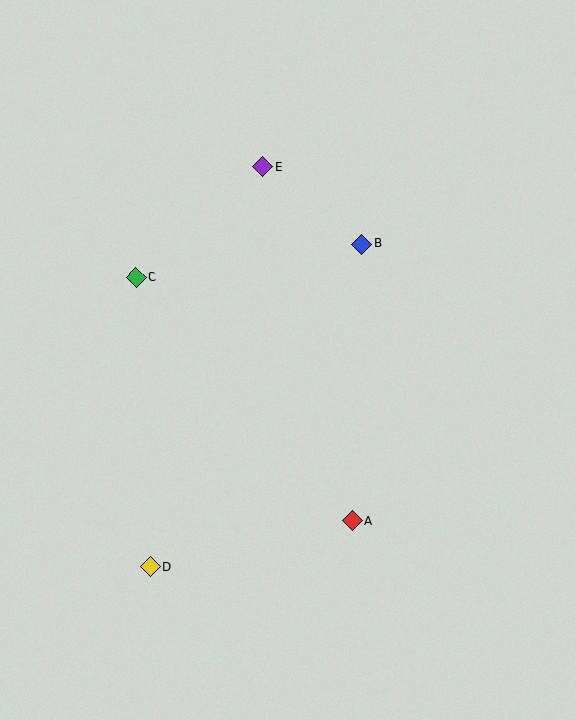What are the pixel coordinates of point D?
Point D is at (151, 567).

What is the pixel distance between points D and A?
The distance between D and A is 207 pixels.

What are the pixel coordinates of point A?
Point A is at (352, 520).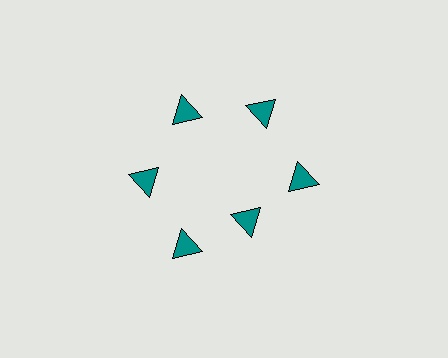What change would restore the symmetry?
The symmetry would be restored by moving it outward, back onto the ring so that all 6 triangles sit at equal angles and equal distance from the center.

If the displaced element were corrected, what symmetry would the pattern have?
It would have 6-fold rotational symmetry — the pattern would map onto itself every 60 degrees.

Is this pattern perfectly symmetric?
No. The 6 teal triangles are arranged in a ring, but one element near the 5 o'clock position is pulled inward toward the center, breaking the 6-fold rotational symmetry.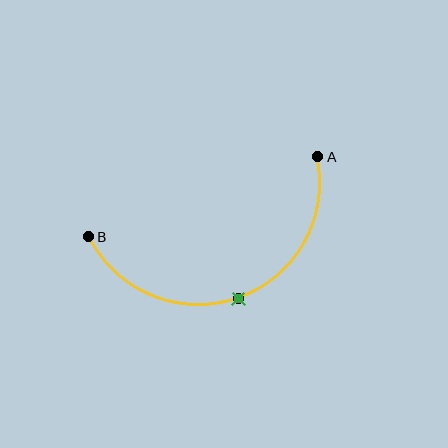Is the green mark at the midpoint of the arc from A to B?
Yes. The green mark lies on the arc at equal arc-length from both A and B — it is the arc midpoint.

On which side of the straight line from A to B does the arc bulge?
The arc bulges below the straight line connecting A and B.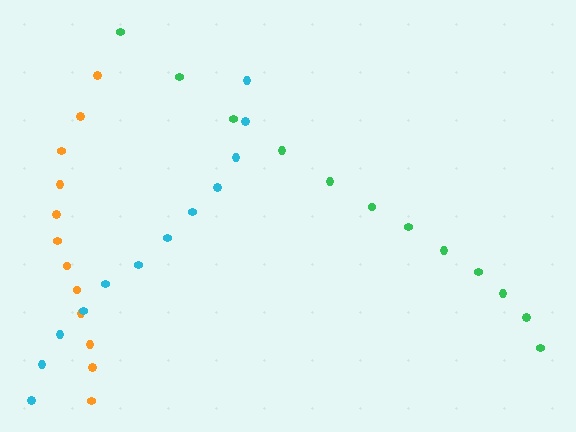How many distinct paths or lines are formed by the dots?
There are 3 distinct paths.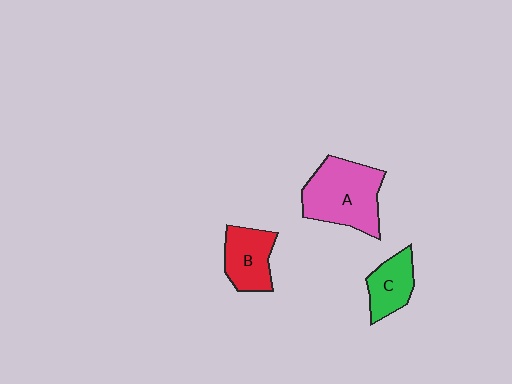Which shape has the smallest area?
Shape C (green).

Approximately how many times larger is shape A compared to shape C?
Approximately 2.0 times.